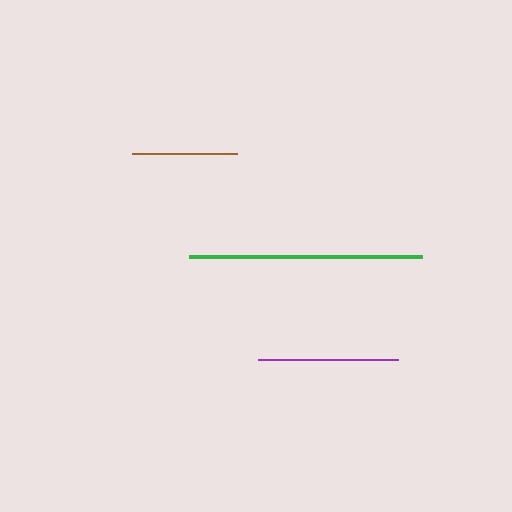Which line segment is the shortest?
The brown line is the shortest at approximately 106 pixels.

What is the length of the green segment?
The green segment is approximately 234 pixels long.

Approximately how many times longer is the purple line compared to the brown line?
The purple line is approximately 1.3 times the length of the brown line.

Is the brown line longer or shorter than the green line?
The green line is longer than the brown line.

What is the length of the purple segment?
The purple segment is approximately 140 pixels long.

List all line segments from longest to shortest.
From longest to shortest: green, purple, brown.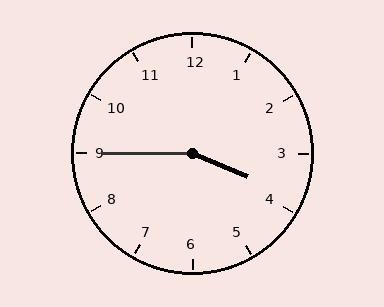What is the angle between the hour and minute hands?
Approximately 158 degrees.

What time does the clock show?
3:45.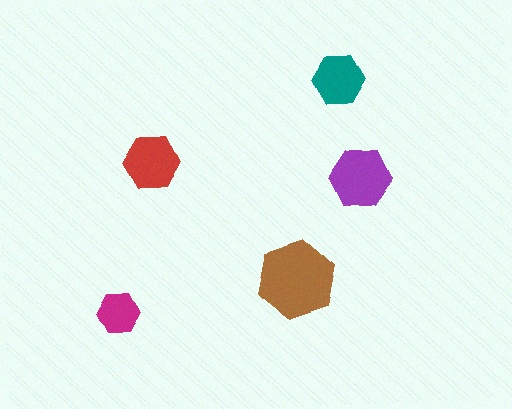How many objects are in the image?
There are 5 objects in the image.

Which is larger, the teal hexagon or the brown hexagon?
The brown one.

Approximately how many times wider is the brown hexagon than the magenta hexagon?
About 2 times wider.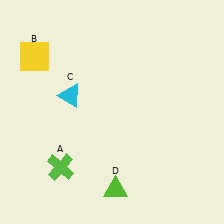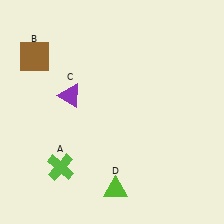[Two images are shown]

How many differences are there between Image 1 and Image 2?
There are 2 differences between the two images.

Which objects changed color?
B changed from yellow to brown. C changed from cyan to purple.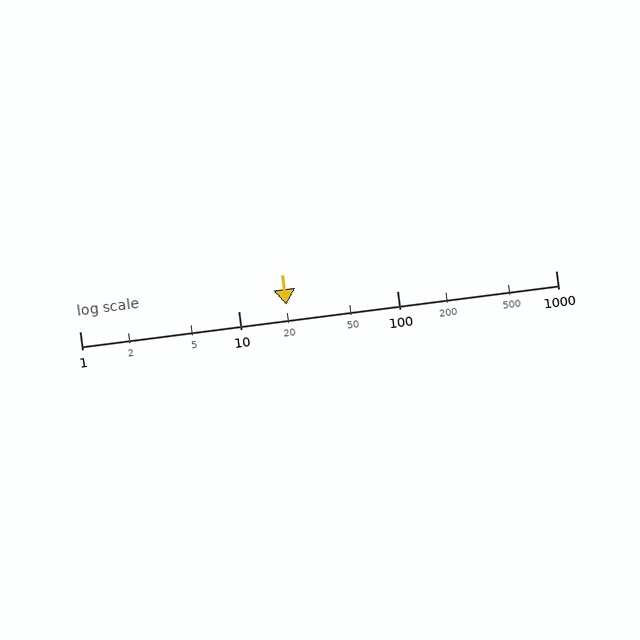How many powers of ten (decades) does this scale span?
The scale spans 3 decades, from 1 to 1000.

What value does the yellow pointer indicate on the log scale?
The pointer indicates approximately 20.